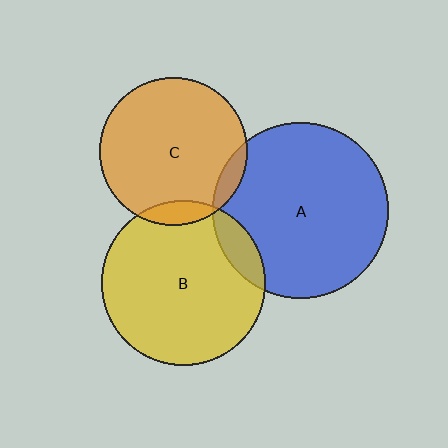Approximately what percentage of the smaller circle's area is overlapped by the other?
Approximately 10%.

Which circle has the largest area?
Circle A (blue).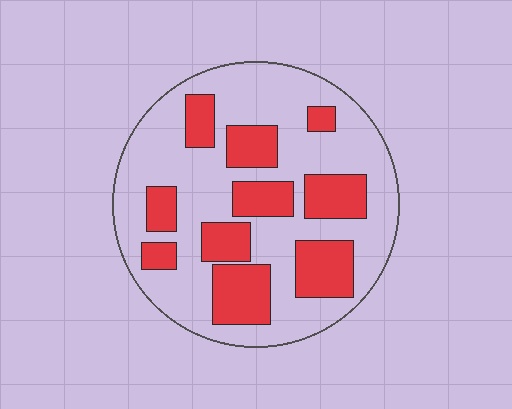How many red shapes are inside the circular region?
10.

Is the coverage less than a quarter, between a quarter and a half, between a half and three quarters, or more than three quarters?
Between a quarter and a half.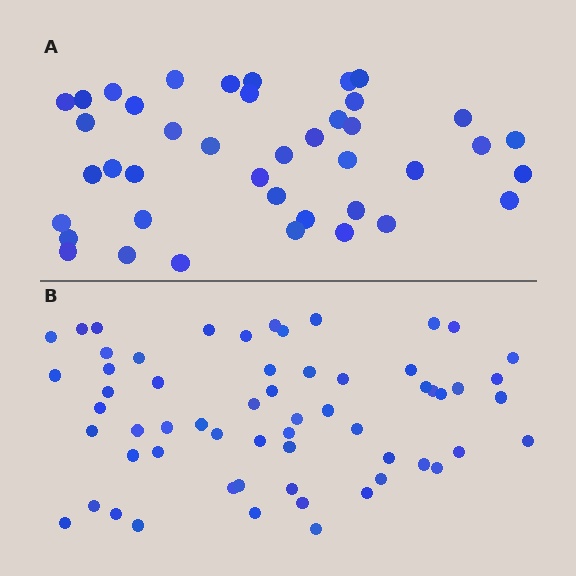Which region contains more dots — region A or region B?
Region B (the bottom region) has more dots.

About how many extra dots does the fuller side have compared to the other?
Region B has approximately 20 more dots than region A.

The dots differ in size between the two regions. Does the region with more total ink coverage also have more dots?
No. Region A has more total ink coverage because its dots are larger, but region B actually contains more individual dots. Total area can be misleading — the number of items is what matters here.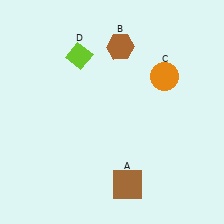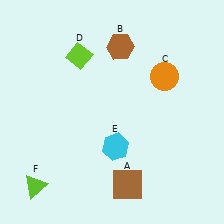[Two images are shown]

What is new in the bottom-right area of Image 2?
A cyan hexagon (E) was added in the bottom-right area of Image 2.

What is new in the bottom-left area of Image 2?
A lime triangle (F) was added in the bottom-left area of Image 2.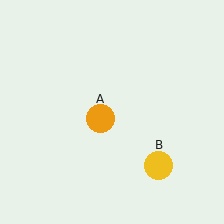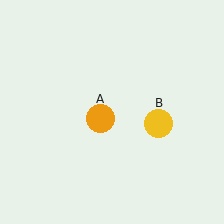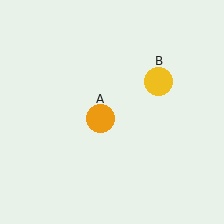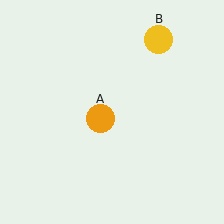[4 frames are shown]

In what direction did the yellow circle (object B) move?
The yellow circle (object B) moved up.